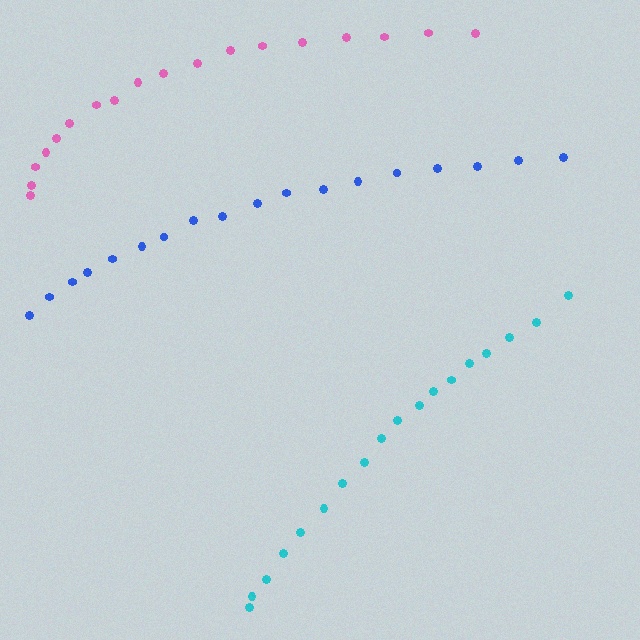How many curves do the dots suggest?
There are 3 distinct paths.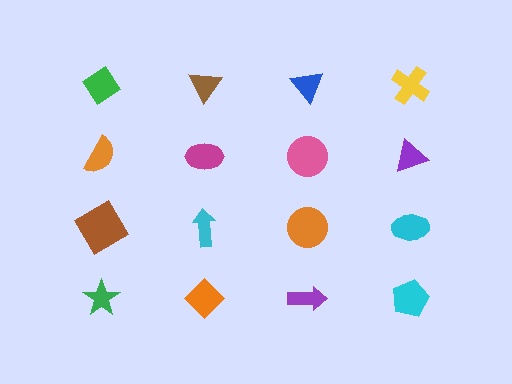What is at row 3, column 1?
A brown diamond.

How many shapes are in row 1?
4 shapes.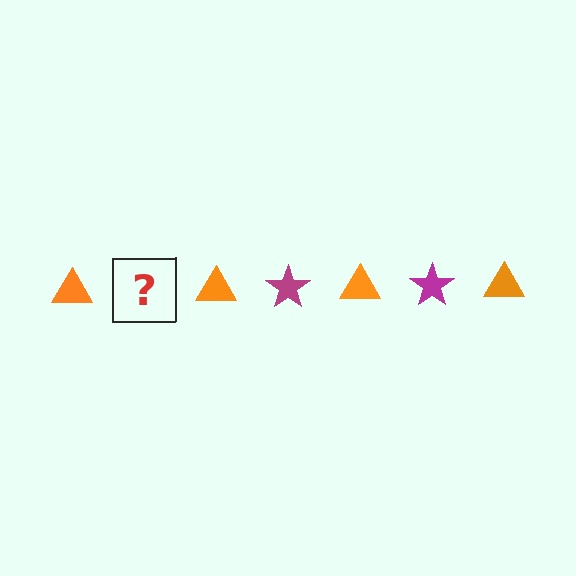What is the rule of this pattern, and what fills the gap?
The rule is that the pattern alternates between orange triangle and magenta star. The gap should be filled with a magenta star.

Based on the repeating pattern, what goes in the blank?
The blank should be a magenta star.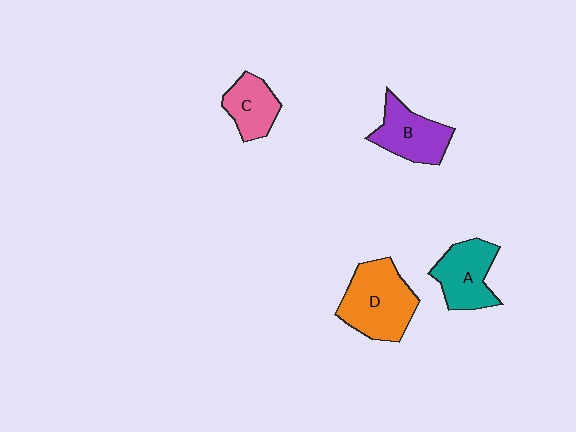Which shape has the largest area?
Shape D (orange).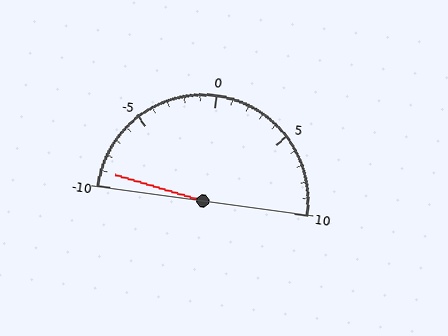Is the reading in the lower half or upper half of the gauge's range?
The reading is in the lower half of the range (-10 to 10).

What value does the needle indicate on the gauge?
The needle indicates approximately -9.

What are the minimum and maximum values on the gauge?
The gauge ranges from -10 to 10.